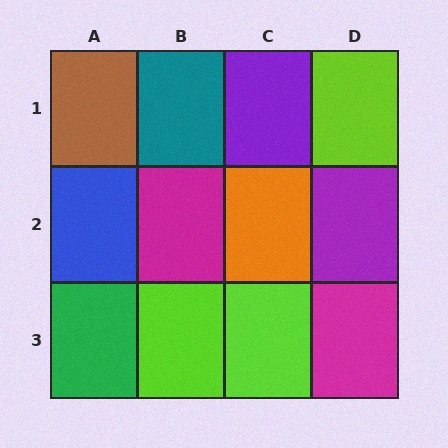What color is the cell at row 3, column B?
Lime.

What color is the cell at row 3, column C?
Lime.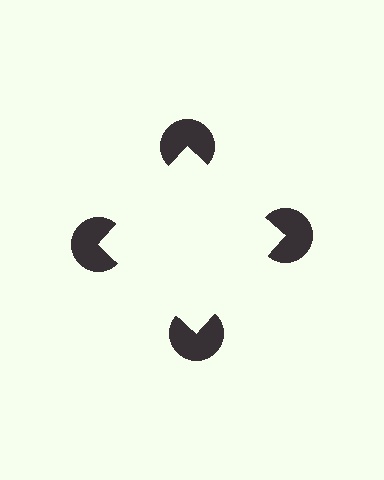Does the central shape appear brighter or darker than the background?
It typically appears slightly brighter than the background, even though no actual brightness change is drawn.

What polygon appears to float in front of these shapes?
An illusory square — its edges are inferred from the aligned wedge cuts in the pac-man discs, not physically drawn.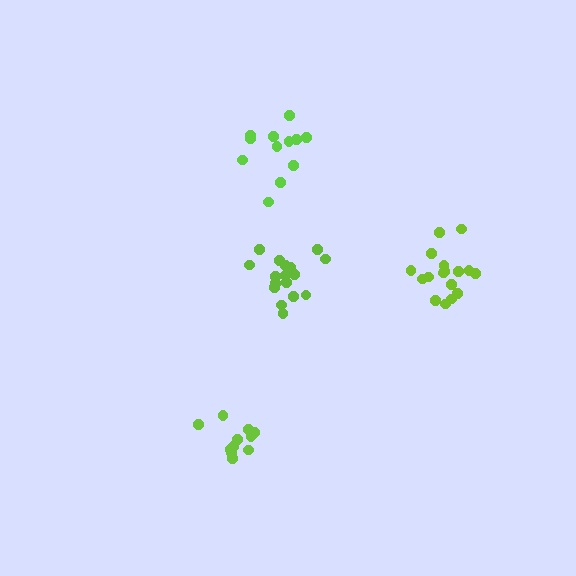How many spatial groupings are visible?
There are 4 spatial groupings.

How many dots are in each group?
Group 1: 12 dots, Group 2: 17 dots, Group 3: 17 dots, Group 4: 11 dots (57 total).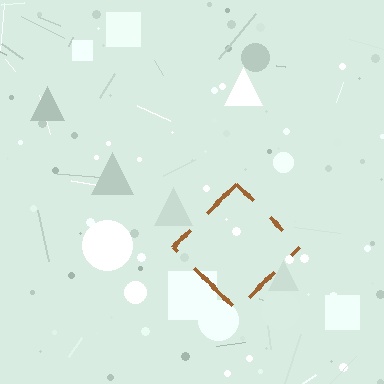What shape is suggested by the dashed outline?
The dashed outline suggests a diamond.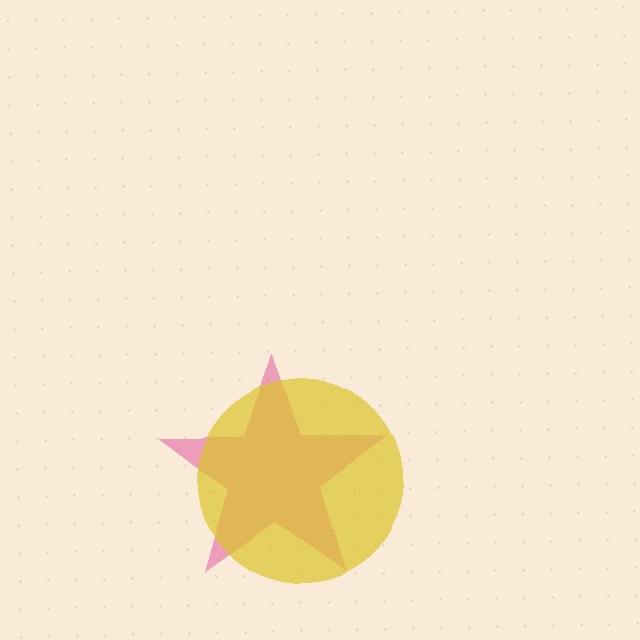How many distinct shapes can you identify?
There are 2 distinct shapes: a pink star, a yellow circle.